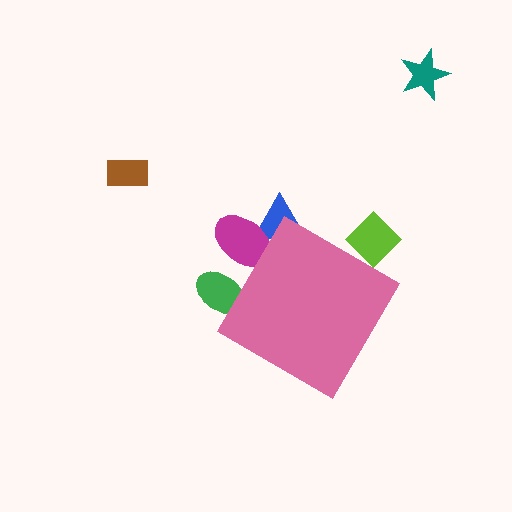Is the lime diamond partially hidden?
Yes, the lime diamond is partially hidden behind the pink diamond.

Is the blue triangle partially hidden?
Yes, the blue triangle is partially hidden behind the pink diamond.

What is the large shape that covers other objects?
A pink diamond.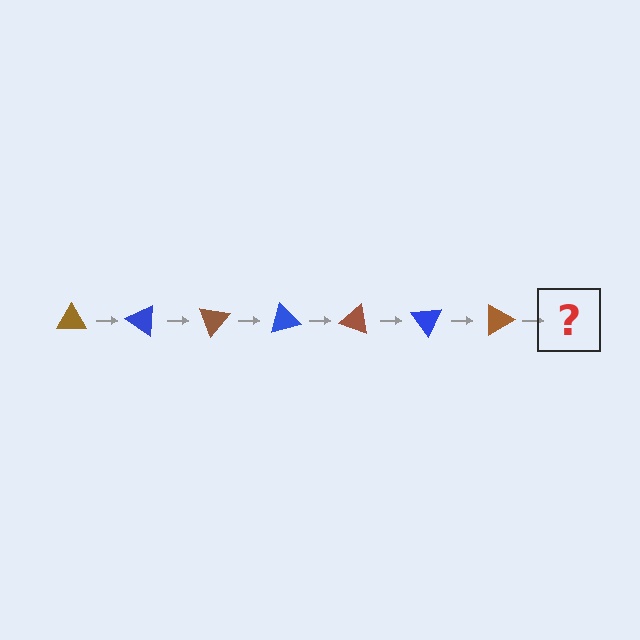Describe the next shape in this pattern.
It should be a blue triangle, rotated 245 degrees from the start.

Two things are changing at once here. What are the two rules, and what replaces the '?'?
The two rules are that it rotates 35 degrees each step and the color cycles through brown and blue. The '?' should be a blue triangle, rotated 245 degrees from the start.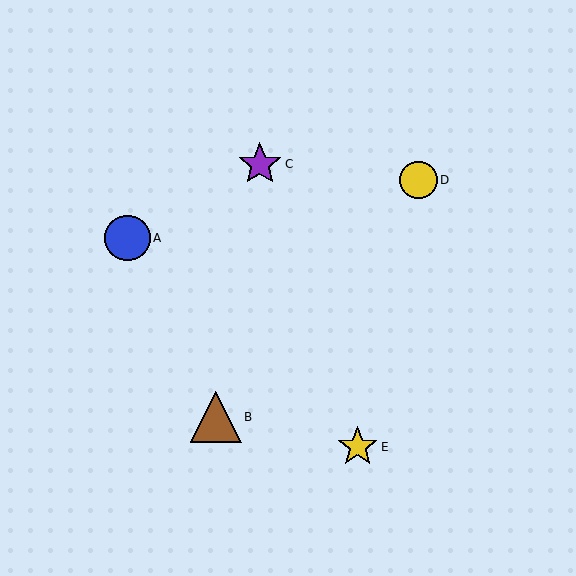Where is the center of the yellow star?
The center of the yellow star is at (358, 447).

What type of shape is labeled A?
Shape A is a blue circle.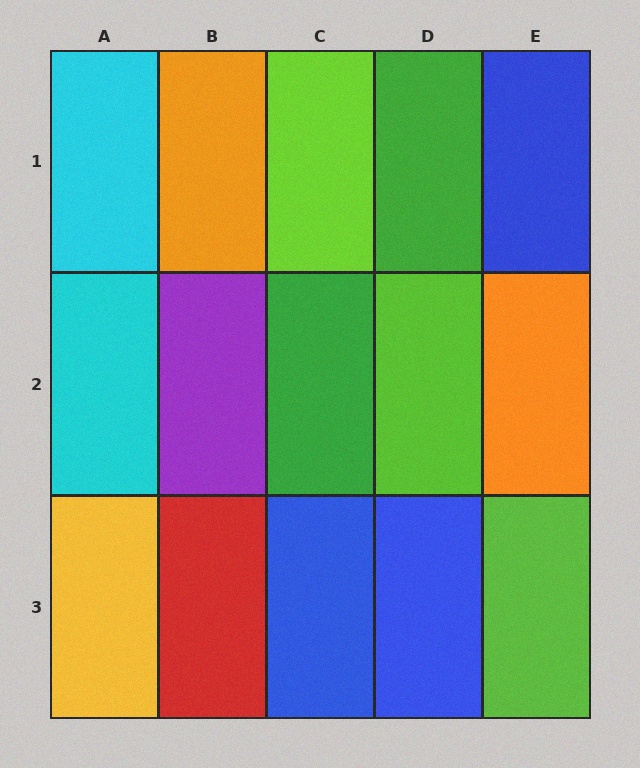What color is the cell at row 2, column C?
Green.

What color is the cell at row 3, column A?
Yellow.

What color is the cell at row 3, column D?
Blue.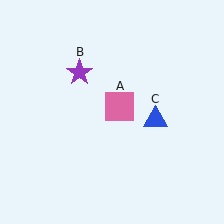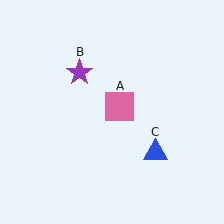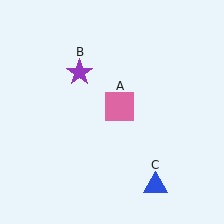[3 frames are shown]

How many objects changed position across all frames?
1 object changed position: blue triangle (object C).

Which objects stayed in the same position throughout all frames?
Pink square (object A) and purple star (object B) remained stationary.